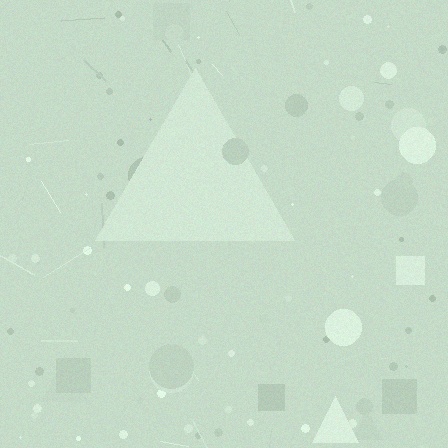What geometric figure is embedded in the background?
A triangle is embedded in the background.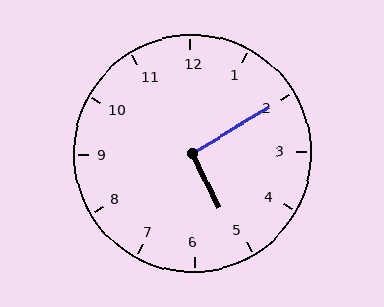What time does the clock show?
5:10.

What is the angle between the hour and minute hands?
Approximately 95 degrees.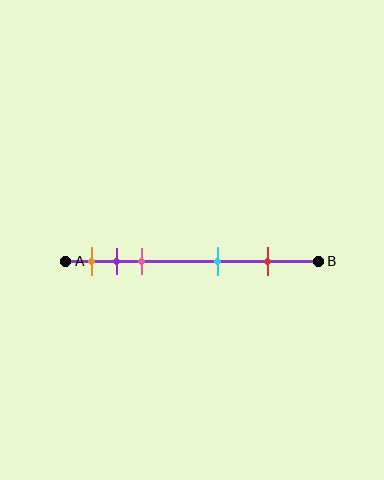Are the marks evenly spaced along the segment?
No, the marks are not evenly spaced.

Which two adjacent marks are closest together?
The purple and pink marks are the closest adjacent pair.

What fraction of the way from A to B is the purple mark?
The purple mark is approximately 20% (0.2) of the way from A to B.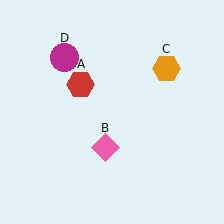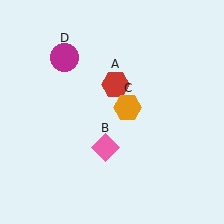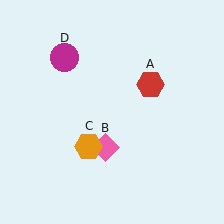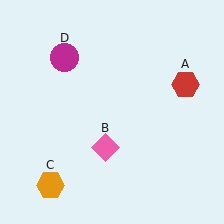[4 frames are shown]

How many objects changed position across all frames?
2 objects changed position: red hexagon (object A), orange hexagon (object C).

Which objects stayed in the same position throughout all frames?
Pink diamond (object B) and magenta circle (object D) remained stationary.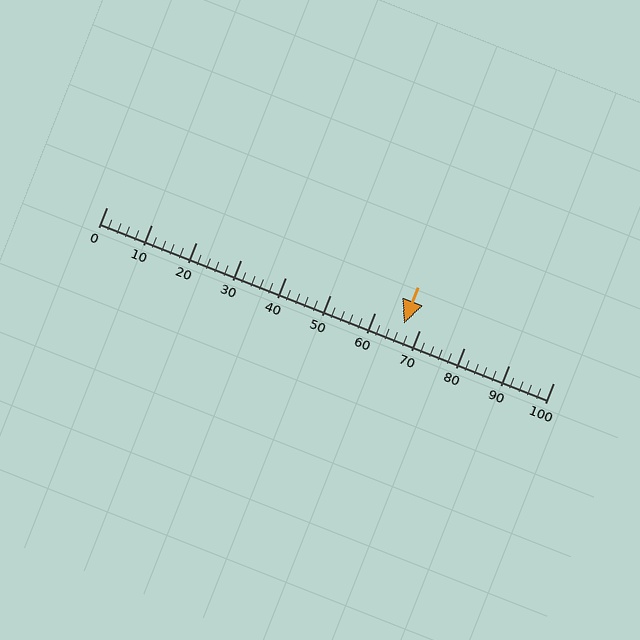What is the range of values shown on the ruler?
The ruler shows values from 0 to 100.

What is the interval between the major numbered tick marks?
The major tick marks are spaced 10 units apart.